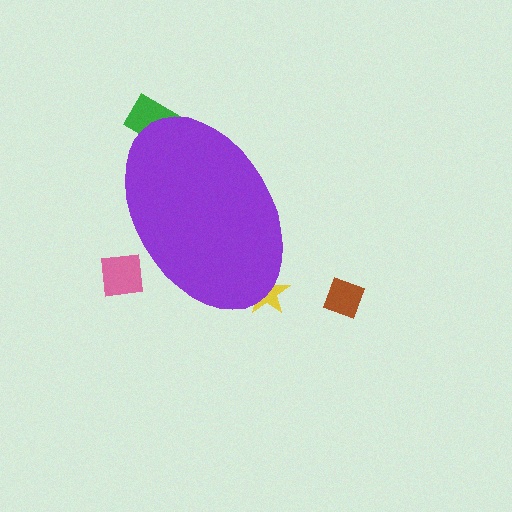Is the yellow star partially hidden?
Yes, the yellow star is partially hidden behind the purple ellipse.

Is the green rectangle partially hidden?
Yes, the green rectangle is partially hidden behind the purple ellipse.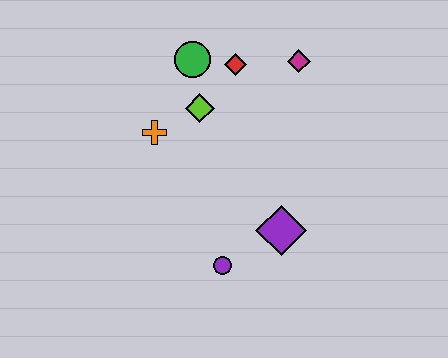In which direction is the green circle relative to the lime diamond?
The green circle is above the lime diamond.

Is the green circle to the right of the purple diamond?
No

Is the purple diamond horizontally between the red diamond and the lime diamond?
No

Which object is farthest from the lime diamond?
The purple circle is farthest from the lime diamond.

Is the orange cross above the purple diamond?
Yes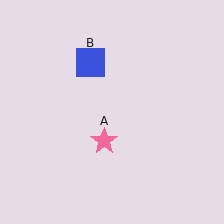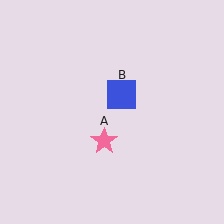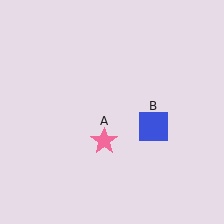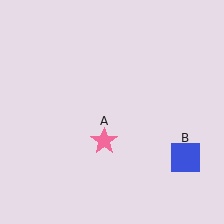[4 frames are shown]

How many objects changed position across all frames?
1 object changed position: blue square (object B).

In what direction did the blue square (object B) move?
The blue square (object B) moved down and to the right.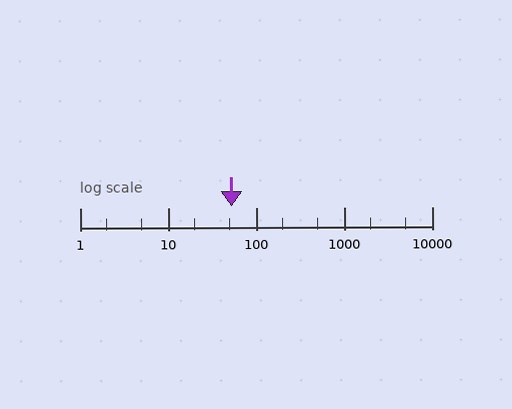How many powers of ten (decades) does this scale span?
The scale spans 4 decades, from 1 to 10000.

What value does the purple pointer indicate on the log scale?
The pointer indicates approximately 52.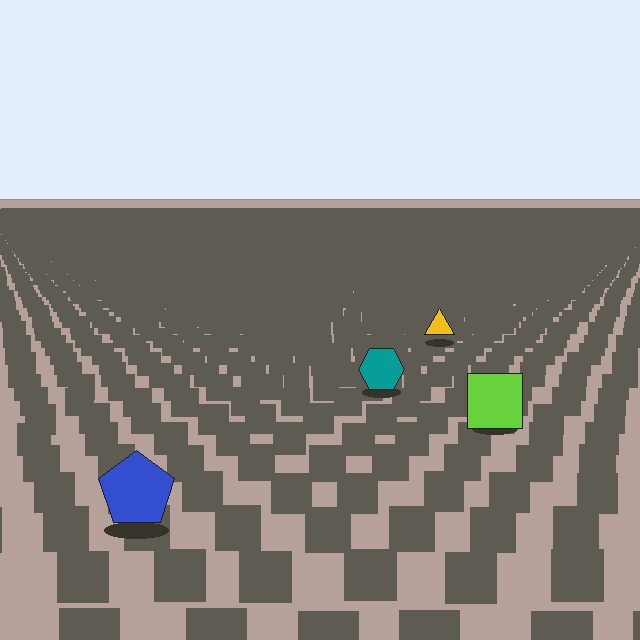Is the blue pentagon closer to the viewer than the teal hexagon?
Yes. The blue pentagon is closer — you can tell from the texture gradient: the ground texture is coarser near it.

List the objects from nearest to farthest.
From nearest to farthest: the blue pentagon, the lime square, the teal hexagon, the yellow triangle.